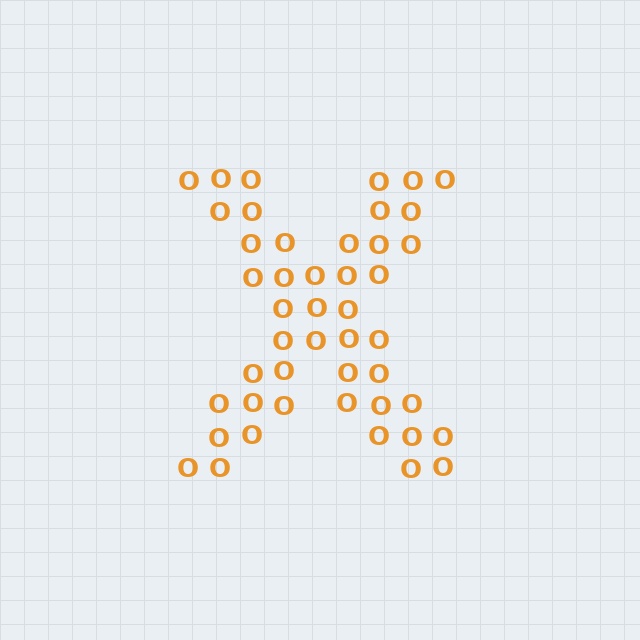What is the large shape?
The large shape is the letter X.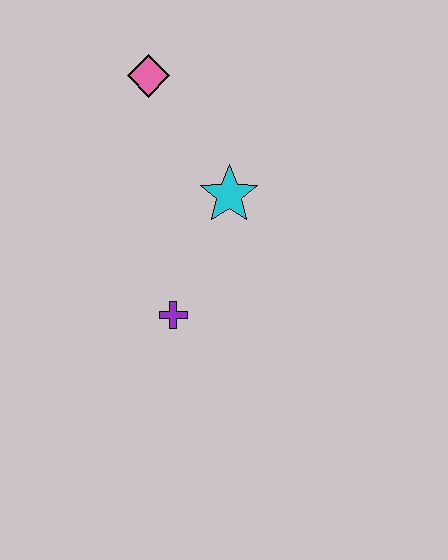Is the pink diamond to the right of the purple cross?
No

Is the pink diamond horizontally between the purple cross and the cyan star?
No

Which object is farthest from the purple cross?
The pink diamond is farthest from the purple cross.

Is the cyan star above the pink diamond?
No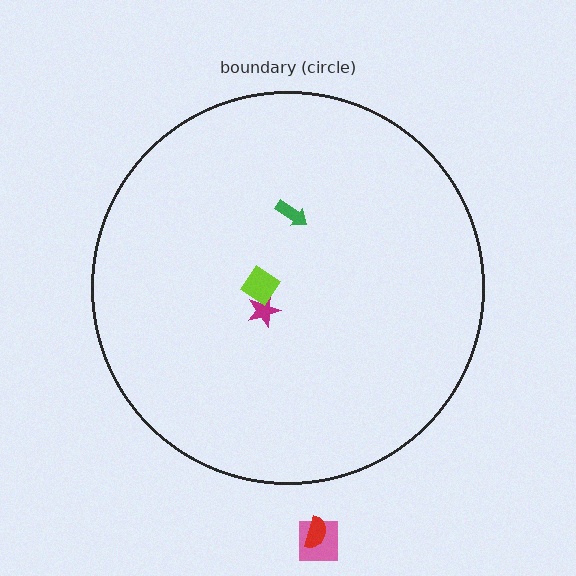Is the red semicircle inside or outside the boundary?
Outside.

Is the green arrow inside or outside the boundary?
Inside.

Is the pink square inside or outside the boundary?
Outside.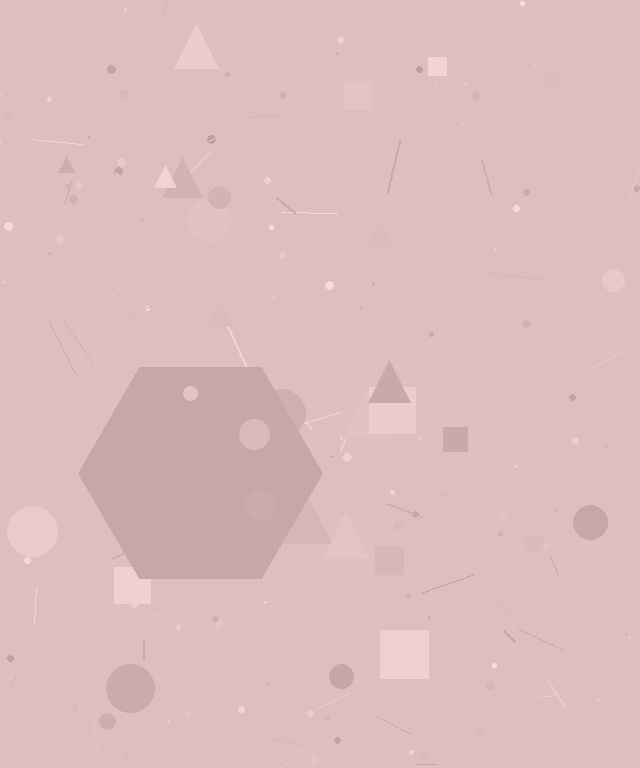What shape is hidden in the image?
A hexagon is hidden in the image.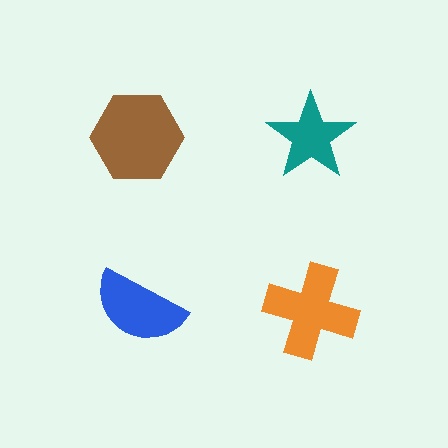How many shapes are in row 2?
2 shapes.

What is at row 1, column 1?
A brown hexagon.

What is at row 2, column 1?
A blue semicircle.